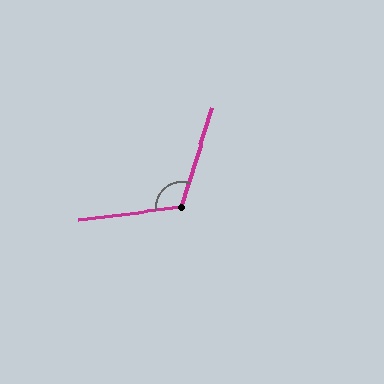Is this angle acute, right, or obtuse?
It is obtuse.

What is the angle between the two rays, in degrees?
Approximately 115 degrees.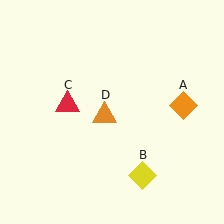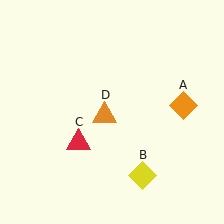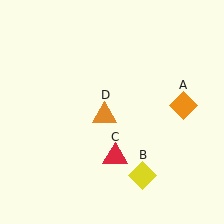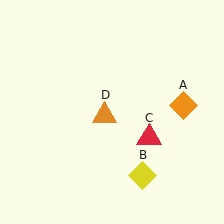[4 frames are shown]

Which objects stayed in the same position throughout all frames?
Orange diamond (object A) and yellow diamond (object B) and orange triangle (object D) remained stationary.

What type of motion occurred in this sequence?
The red triangle (object C) rotated counterclockwise around the center of the scene.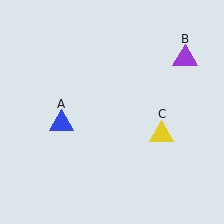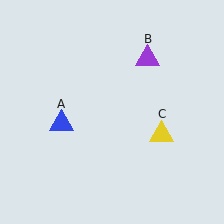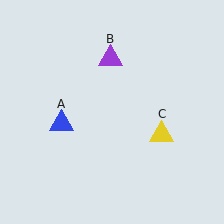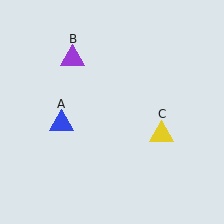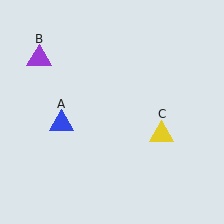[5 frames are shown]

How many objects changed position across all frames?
1 object changed position: purple triangle (object B).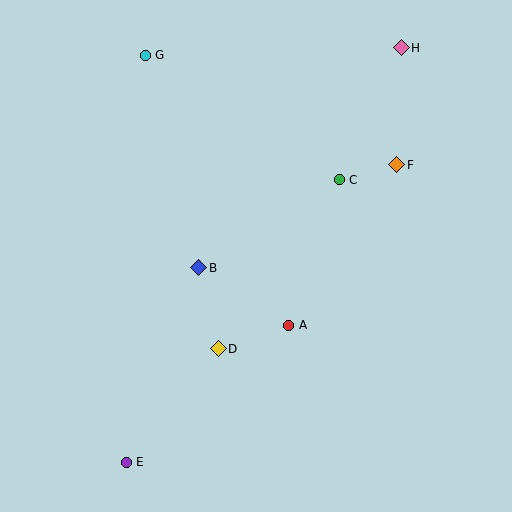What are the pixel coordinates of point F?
Point F is at (397, 165).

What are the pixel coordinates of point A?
Point A is at (289, 325).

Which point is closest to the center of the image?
Point B at (199, 268) is closest to the center.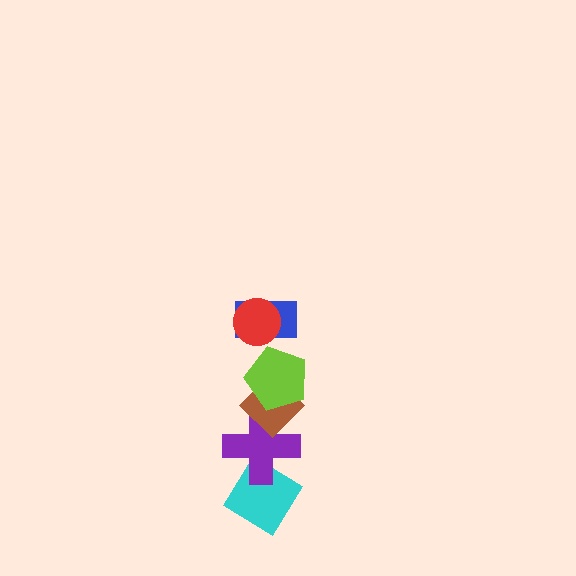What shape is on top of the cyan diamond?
The purple cross is on top of the cyan diamond.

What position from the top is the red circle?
The red circle is 1st from the top.